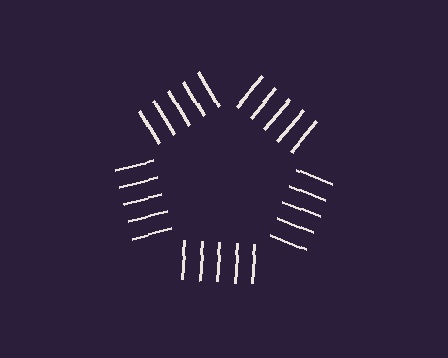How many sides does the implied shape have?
5 sides — the line-ends trace a pentagon.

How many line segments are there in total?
25 — 5 along each of the 5 edges.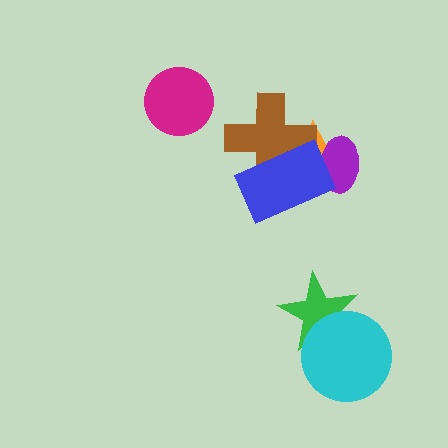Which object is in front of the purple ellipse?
The blue rectangle is in front of the purple ellipse.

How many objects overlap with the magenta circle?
0 objects overlap with the magenta circle.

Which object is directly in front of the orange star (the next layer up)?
The purple ellipse is directly in front of the orange star.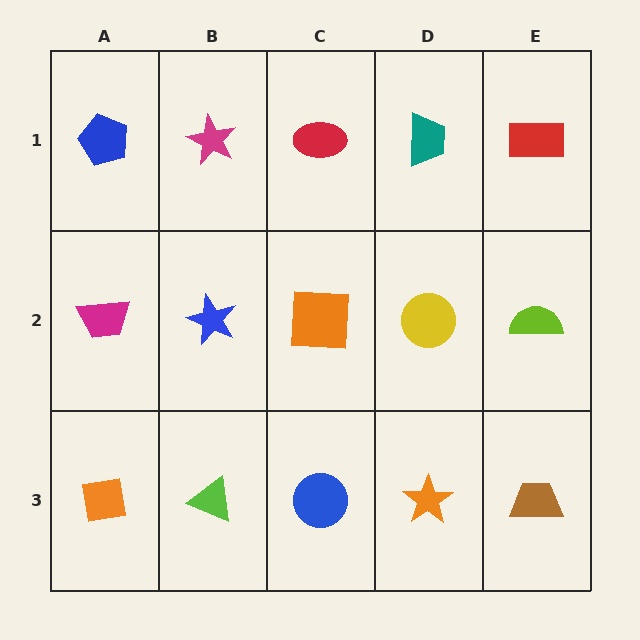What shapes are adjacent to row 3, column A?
A magenta trapezoid (row 2, column A), a lime triangle (row 3, column B).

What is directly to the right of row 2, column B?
An orange square.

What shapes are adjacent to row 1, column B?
A blue star (row 2, column B), a blue pentagon (row 1, column A), a red ellipse (row 1, column C).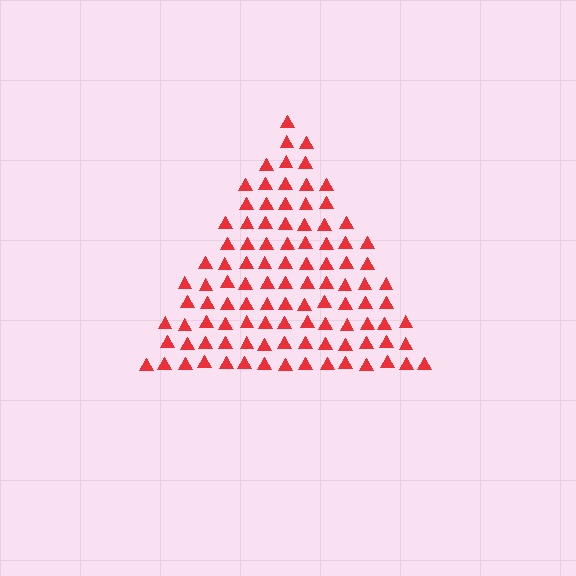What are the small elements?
The small elements are triangles.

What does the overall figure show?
The overall figure shows a triangle.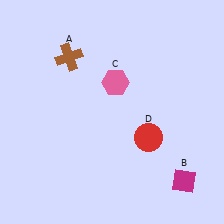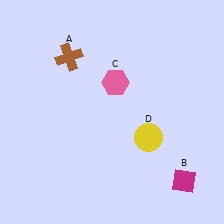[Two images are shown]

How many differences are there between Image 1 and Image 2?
There is 1 difference between the two images.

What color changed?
The circle (D) changed from red in Image 1 to yellow in Image 2.